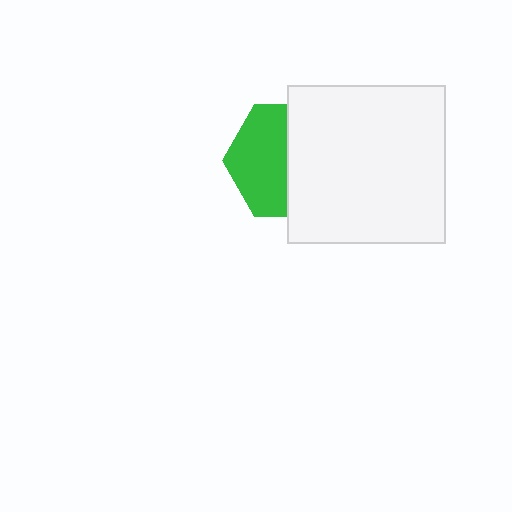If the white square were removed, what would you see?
You would see the complete green hexagon.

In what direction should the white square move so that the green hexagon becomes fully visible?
The white square should move right. That is the shortest direction to clear the overlap and leave the green hexagon fully visible.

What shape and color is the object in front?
The object in front is a white square.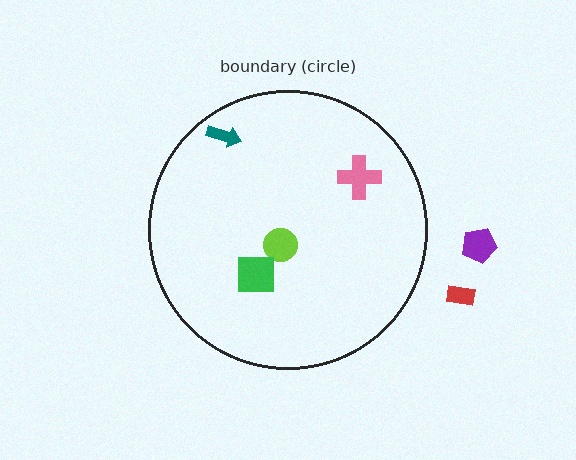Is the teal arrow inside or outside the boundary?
Inside.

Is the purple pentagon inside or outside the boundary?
Outside.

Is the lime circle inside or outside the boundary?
Inside.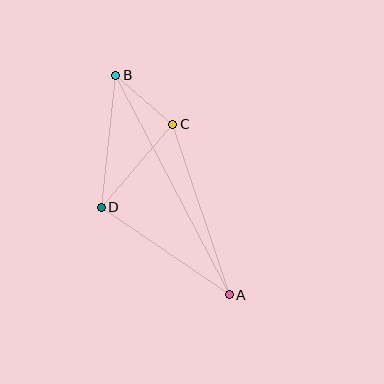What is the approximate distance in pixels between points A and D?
The distance between A and D is approximately 155 pixels.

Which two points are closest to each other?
Points B and C are closest to each other.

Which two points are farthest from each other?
Points A and B are farthest from each other.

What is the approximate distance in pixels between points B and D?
The distance between B and D is approximately 133 pixels.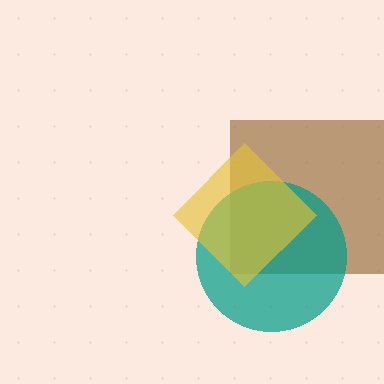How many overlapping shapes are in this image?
There are 3 overlapping shapes in the image.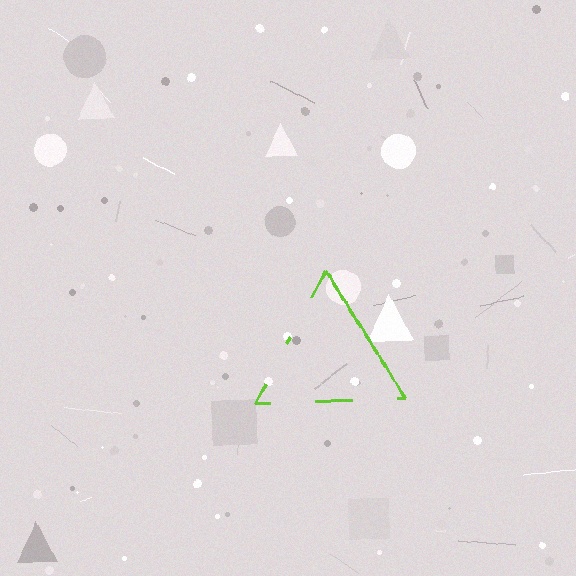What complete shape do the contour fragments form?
The contour fragments form a triangle.